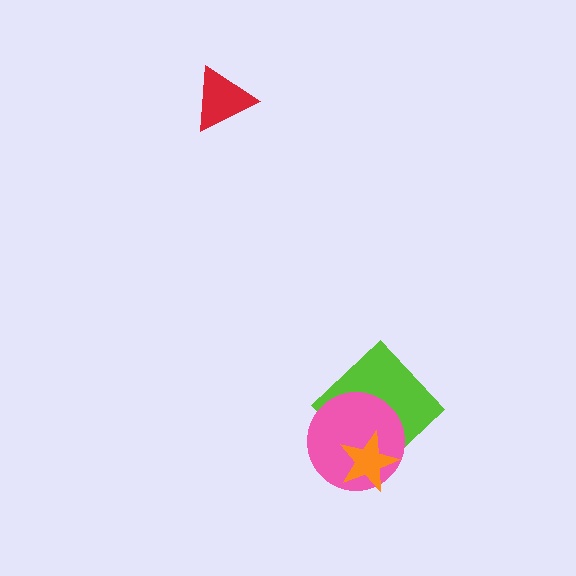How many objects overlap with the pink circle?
2 objects overlap with the pink circle.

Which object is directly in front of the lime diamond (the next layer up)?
The pink circle is directly in front of the lime diamond.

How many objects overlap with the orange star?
2 objects overlap with the orange star.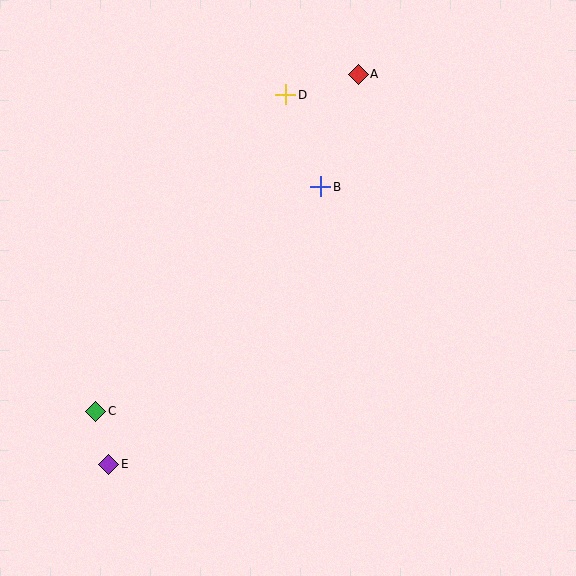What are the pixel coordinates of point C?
Point C is at (96, 411).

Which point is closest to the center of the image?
Point B at (321, 187) is closest to the center.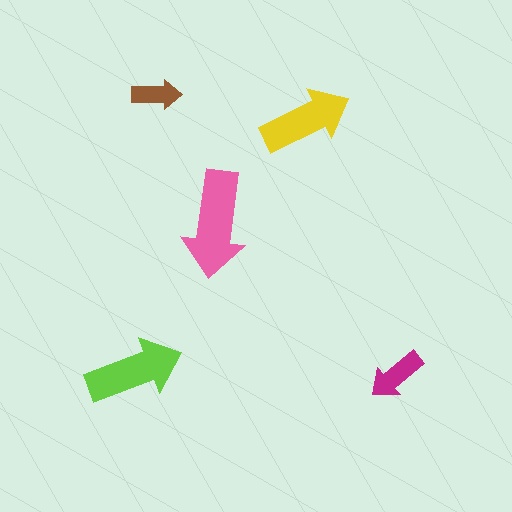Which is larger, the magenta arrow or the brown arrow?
The magenta one.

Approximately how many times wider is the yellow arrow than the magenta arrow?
About 1.5 times wider.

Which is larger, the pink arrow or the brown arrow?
The pink one.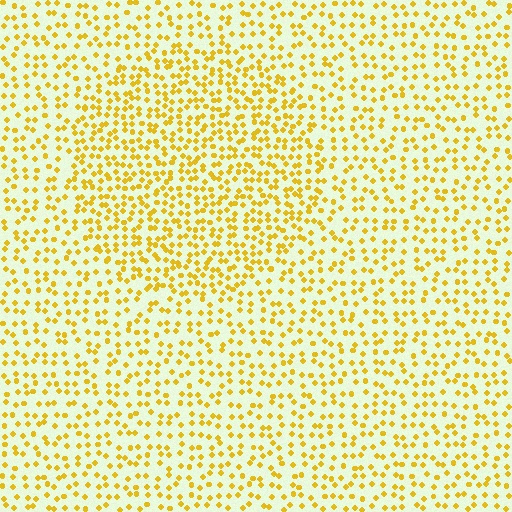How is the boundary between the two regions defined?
The boundary is defined by a change in element density (approximately 1.6x ratio). All elements are the same color, size, and shape.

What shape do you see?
I see a circle.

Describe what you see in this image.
The image contains small yellow elements arranged at two different densities. A circle-shaped region is visible where the elements are more densely packed than the surrounding area.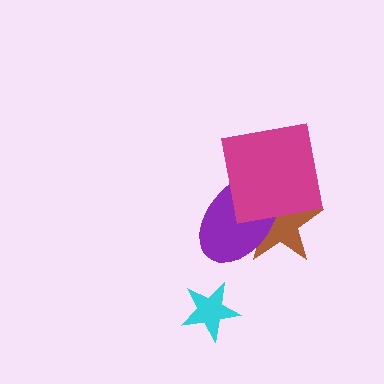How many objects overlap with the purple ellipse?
2 objects overlap with the purple ellipse.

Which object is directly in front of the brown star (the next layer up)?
The purple ellipse is directly in front of the brown star.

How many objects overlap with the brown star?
2 objects overlap with the brown star.